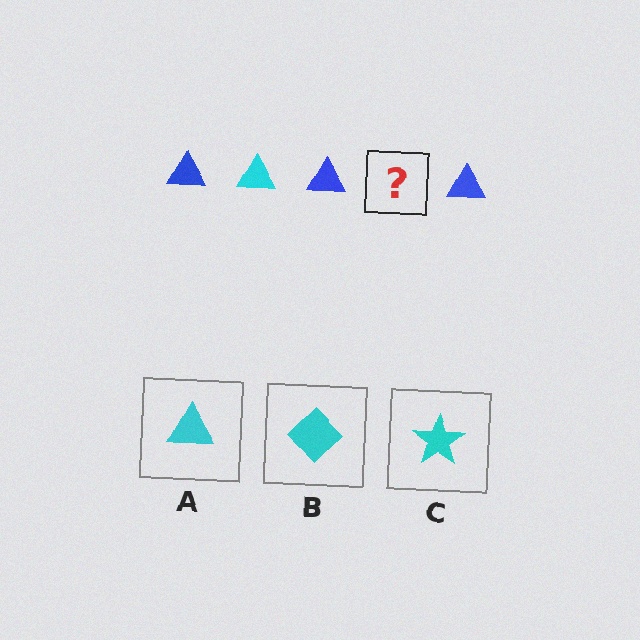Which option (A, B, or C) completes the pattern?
A.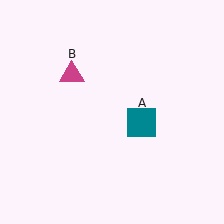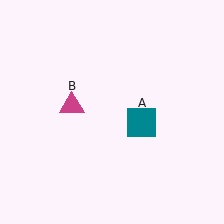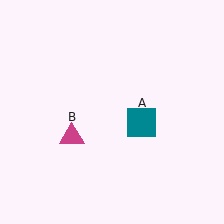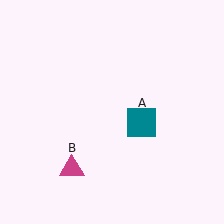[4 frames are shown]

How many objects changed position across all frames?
1 object changed position: magenta triangle (object B).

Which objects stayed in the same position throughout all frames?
Teal square (object A) remained stationary.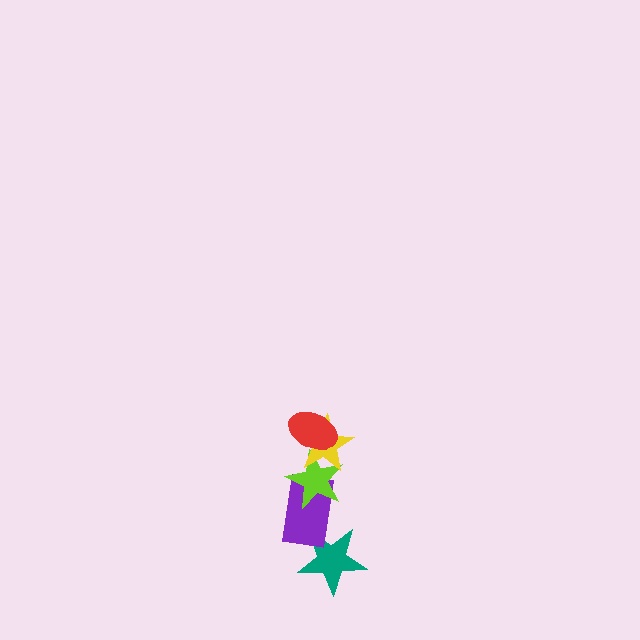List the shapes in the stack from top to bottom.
From top to bottom: the red ellipse, the yellow star, the lime star, the purple rectangle, the teal star.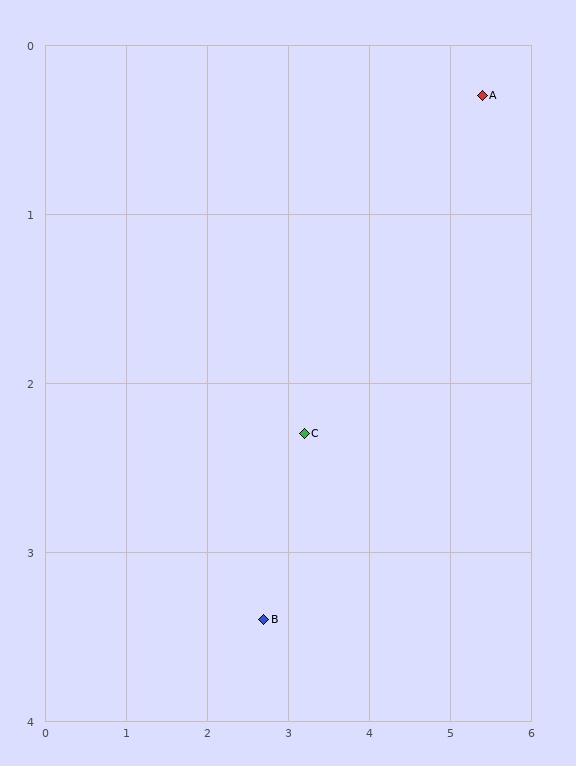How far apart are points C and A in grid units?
Points C and A are about 3.0 grid units apart.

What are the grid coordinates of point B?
Point B is at approximately (2.7, 3.4).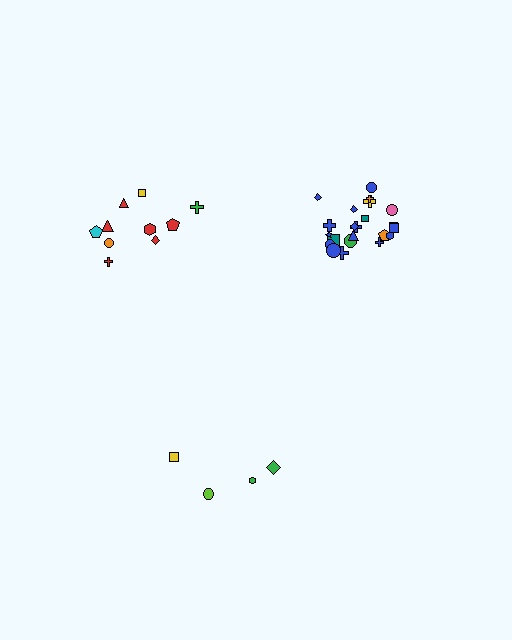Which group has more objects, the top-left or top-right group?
The top-right group.